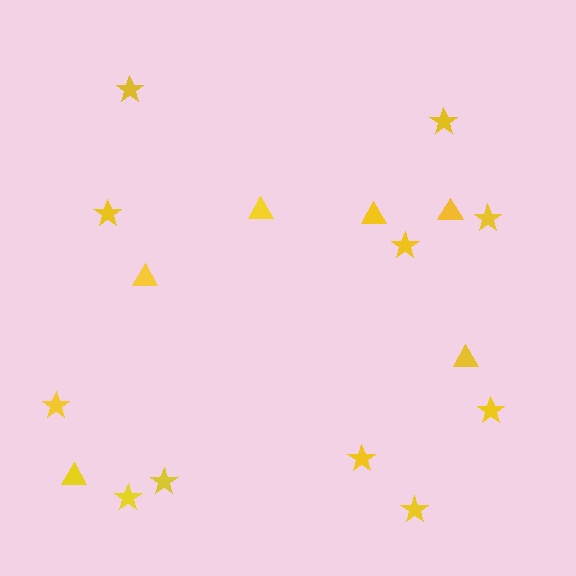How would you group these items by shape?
There are 2 groups: one group of stars (11) and one group of triangles (6).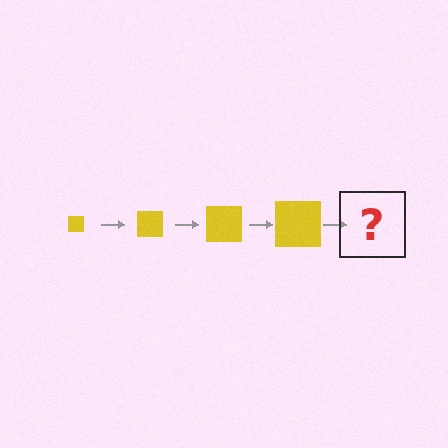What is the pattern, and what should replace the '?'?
The pattern is that the square gets progressively larger each step. The '?' should be a yellow square, larger than the previous one.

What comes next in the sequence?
The next element should be a yellow square, larger than the previous one.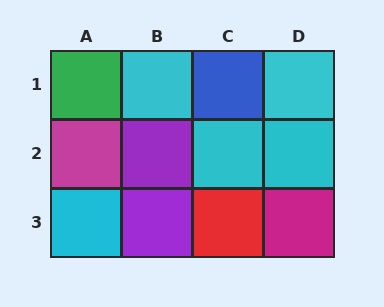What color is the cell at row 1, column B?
Cyan.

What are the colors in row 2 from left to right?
Magenta, purple, cyan, cyan.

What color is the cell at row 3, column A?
Cyan.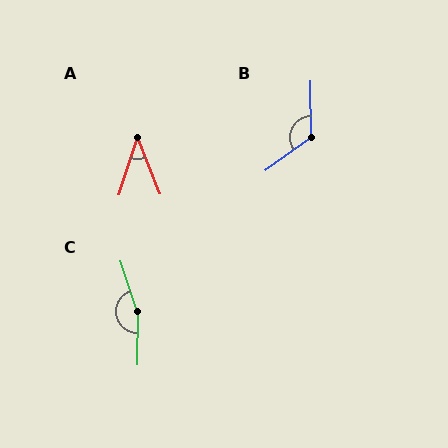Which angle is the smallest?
A, at approximately 39 degrees.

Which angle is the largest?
C, at approximately 161 degrees.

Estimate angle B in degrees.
Approximately 125 degrees.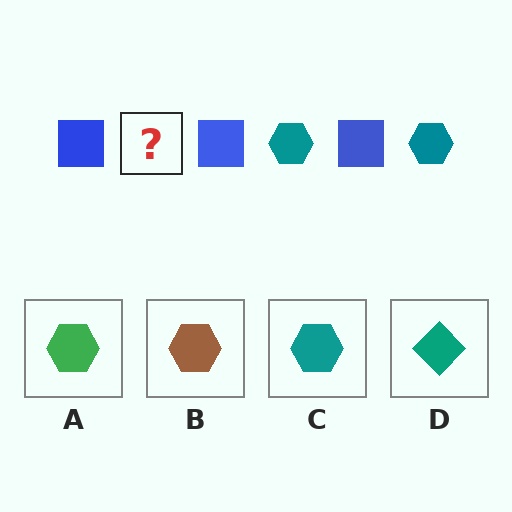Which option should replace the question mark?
Option C.